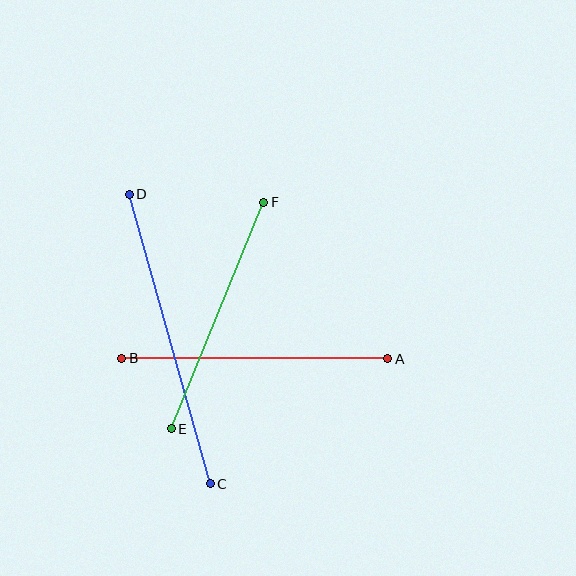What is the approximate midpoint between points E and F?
The midpoint is at approximately (217, 316) pixels.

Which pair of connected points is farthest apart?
Points C and D are farthest apart.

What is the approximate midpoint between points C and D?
The midpoint is at approximately (170, 339) pixels.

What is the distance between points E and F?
The distance is approximately 245 pixels.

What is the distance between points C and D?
The distance is approximately 301 pixels.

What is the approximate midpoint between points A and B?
The midpoint is at approximately (255, 358) pixels.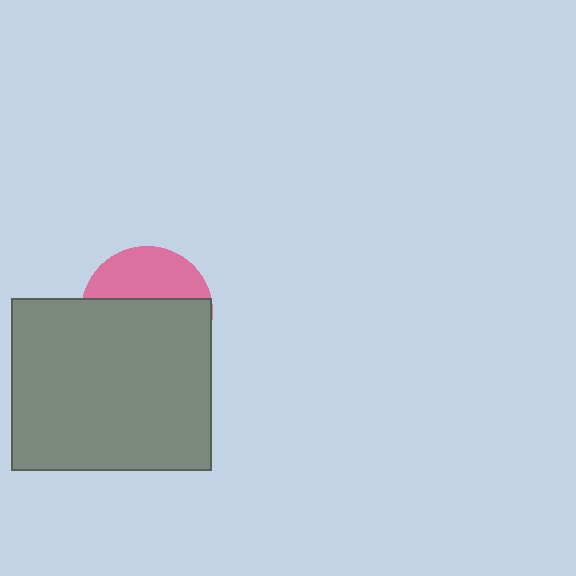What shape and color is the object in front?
The object in front is a gray rectangle.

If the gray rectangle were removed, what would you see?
You would see the complete pink circle.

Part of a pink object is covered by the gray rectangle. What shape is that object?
It is a circle.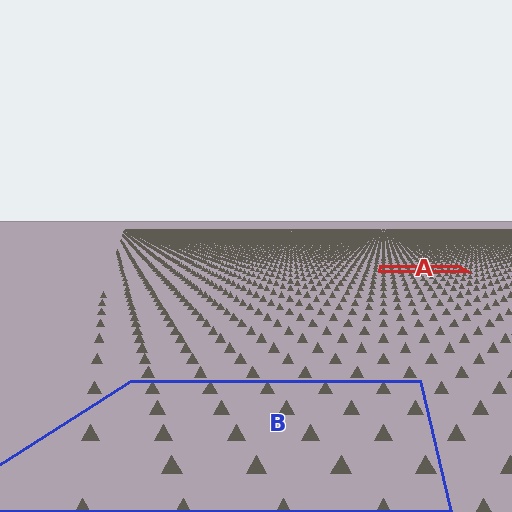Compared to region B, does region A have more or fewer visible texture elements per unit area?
Region A has more texture elements per unit area — they are packed more densely because it is farther away.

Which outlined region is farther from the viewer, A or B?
Region A is farther from the viewer — the texture elements inside it appear smaller and more densely packed.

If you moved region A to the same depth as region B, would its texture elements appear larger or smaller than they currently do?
They would appear larger. At a closer depth, the same texture elements are projected at a bigger on-screen size.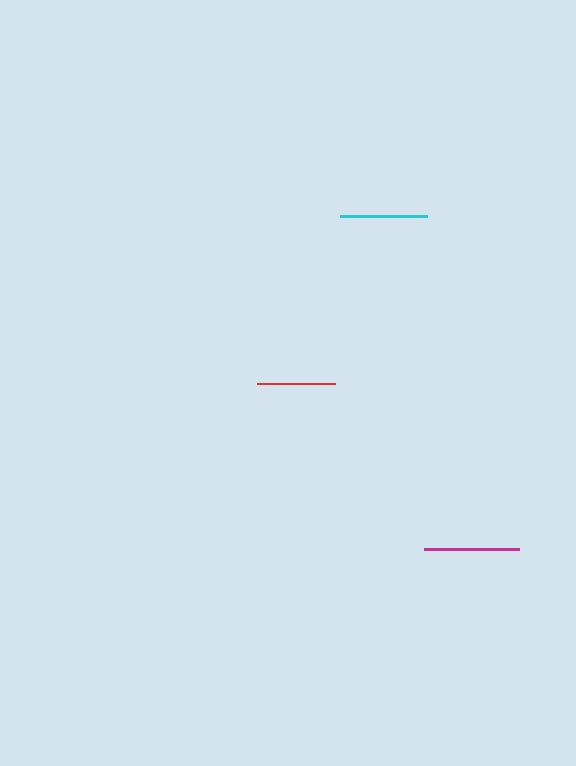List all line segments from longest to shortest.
From longest to shortest: magenta, cyan, red.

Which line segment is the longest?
The magenta line is the longest at approximately 95 pixels.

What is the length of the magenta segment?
The magenta segment is approximately 95 pixels long.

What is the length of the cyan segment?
The cyan segment is approximately 87 pixels long.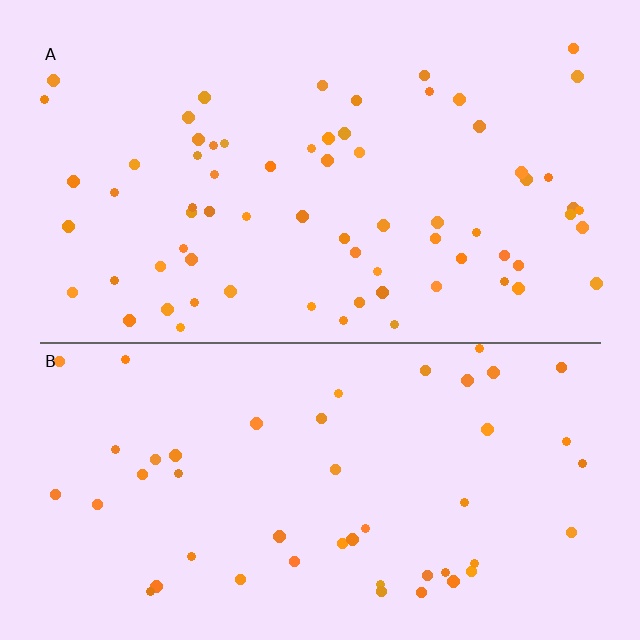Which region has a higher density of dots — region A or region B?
A (the top).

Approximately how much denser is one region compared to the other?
Approximately 1.4× — region A over region B.